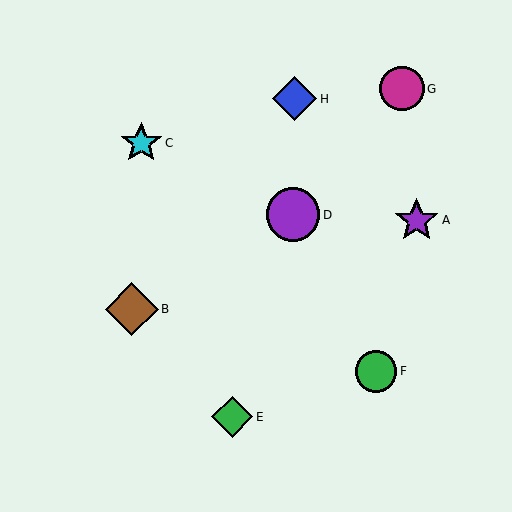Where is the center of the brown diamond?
The center of the brown diamond is at (132, 309).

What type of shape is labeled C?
Shape C is a cyan star.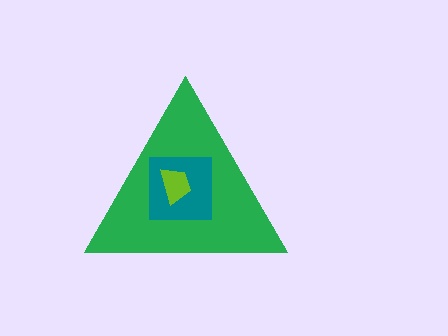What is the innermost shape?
The lime trapezoid.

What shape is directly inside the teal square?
The lime trapezoid.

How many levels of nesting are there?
3.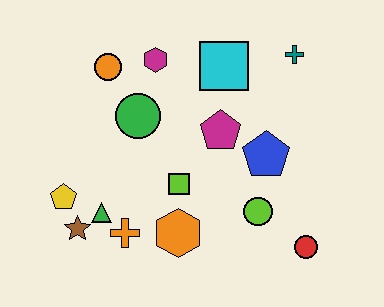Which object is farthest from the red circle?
The orange circle is farthest from the red circle.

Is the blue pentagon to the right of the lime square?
Yes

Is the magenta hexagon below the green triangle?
No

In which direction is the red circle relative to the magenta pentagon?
The red circle is below the magenta pentagon.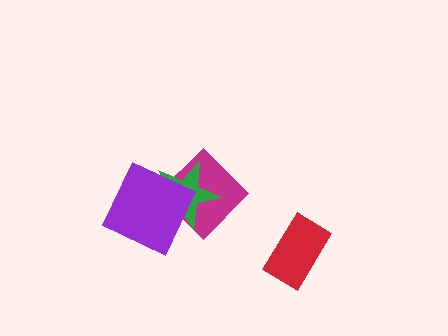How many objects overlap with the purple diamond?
2 objects overlap with the purple diamond.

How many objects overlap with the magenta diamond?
2 objects overlap with the magenta diamond.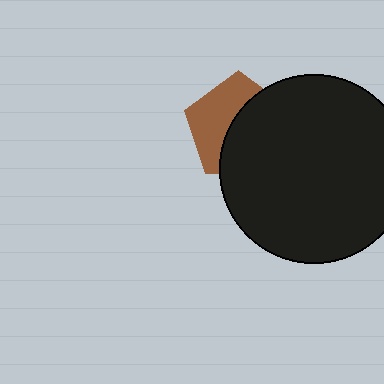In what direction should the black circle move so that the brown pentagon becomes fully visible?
The black circle should move right. That is the shortest direction to clear the overlap and leave the brown pentagon fully visible.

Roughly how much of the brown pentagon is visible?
About half of it is visible (roughly 45%).